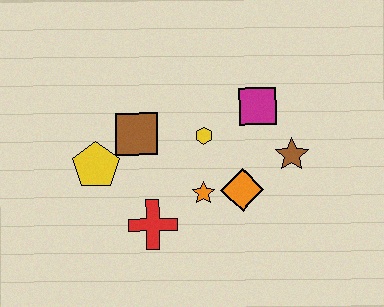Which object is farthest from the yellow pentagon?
The brown star is farthest from the yellow pentagon.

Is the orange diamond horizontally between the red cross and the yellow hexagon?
No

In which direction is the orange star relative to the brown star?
The orange star is to the left of the brown star.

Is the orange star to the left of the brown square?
No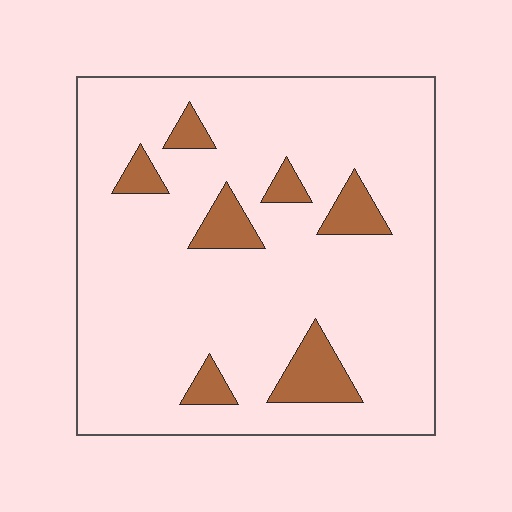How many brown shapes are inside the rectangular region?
7.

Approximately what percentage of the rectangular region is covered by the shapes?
Approximately 10%.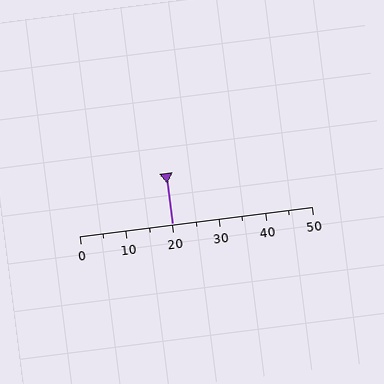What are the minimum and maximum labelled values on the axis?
The axis runs from 0 to 50.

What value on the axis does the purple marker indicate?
The marker indicates approximately 20.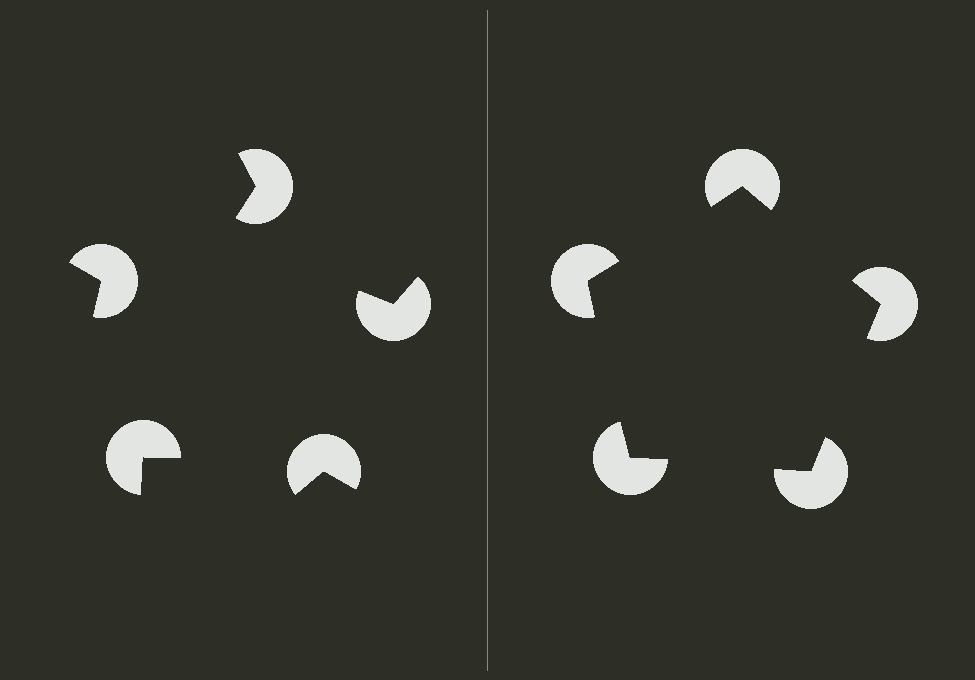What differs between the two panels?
The pac-man discs are positioned identically on both sides; only the wedge orientations differ. On the right they align to a pentagon; on the left they are misaligned.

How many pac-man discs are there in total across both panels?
10 — 5 on each side.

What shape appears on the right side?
An illusory pentagon.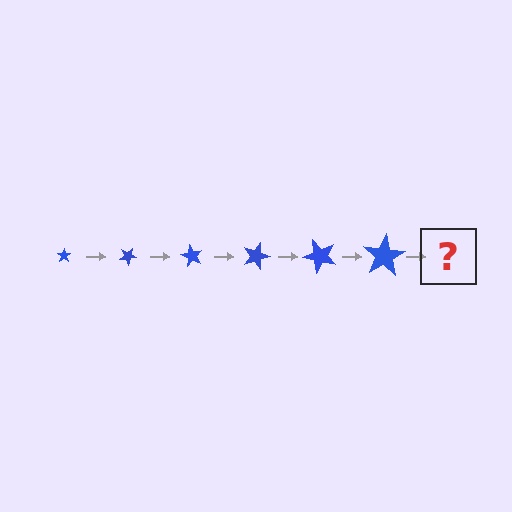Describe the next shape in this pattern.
It should be a star, larger than the previous one and rotated 180 degrees from the start.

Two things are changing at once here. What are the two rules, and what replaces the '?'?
The two rules are that the star grows larger each step and it rotates 30 degrees each step. The '?' should be a star, larger than the previous one and rotated 180 degrees from the start.